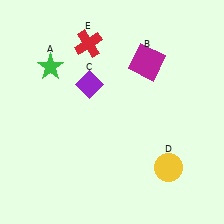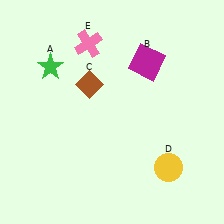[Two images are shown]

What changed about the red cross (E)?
In Image 1, E is red. In Image 2, it changed to pink.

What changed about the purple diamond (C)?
In Image 1, C is purple. In Image 2, it changed to brown.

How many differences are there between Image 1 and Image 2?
There are 2 differences between the two images.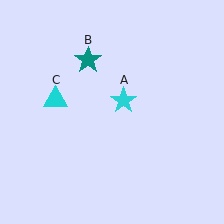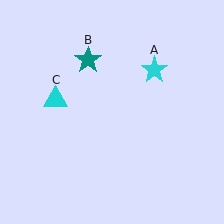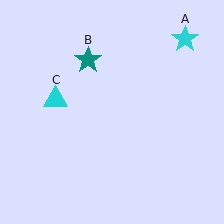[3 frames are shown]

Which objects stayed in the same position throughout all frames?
Teal star (object B) and cyan triangle (object C) remained stationary.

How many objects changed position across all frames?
1 object changed position: cyan star (object A).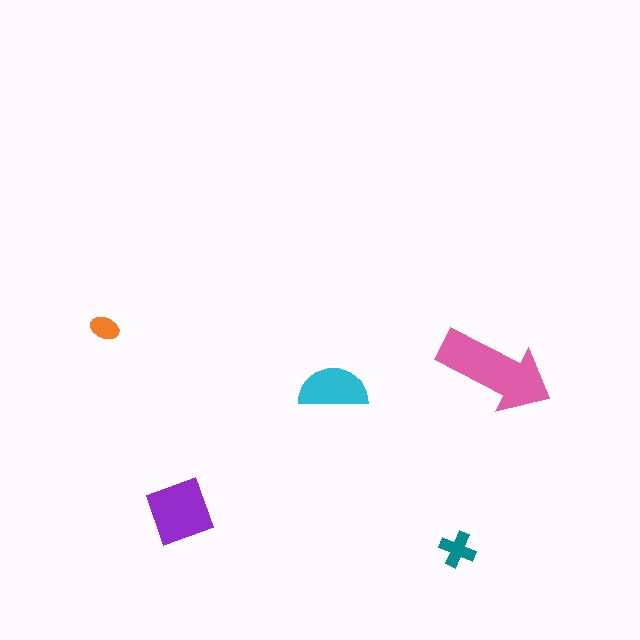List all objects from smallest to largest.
The orange ellipse, the teal cross, the cyan semicircle, the purple square, the pink arrow.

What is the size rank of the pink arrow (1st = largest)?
1st.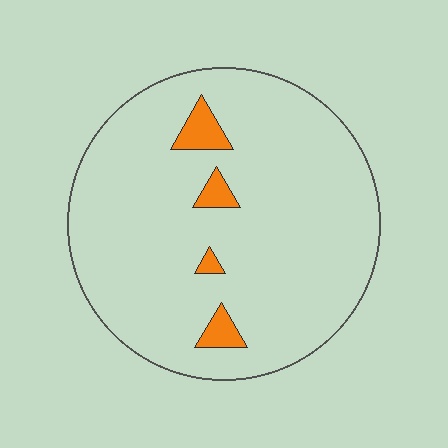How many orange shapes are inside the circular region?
4.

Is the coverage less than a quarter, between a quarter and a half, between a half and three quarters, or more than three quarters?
Less than a quarter.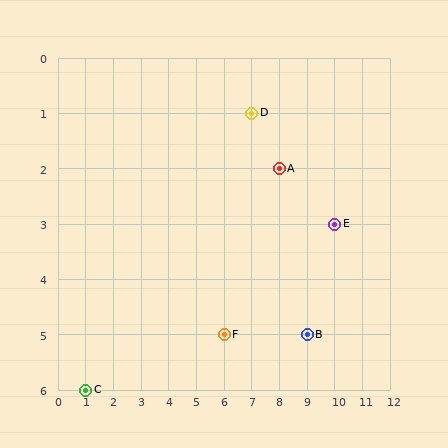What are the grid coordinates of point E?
Point E is at grid coordinates (10, 3).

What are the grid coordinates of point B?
Point B is at grid coordinates (9, 5).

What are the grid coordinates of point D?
Point D is at grid coordinates (7, 1).